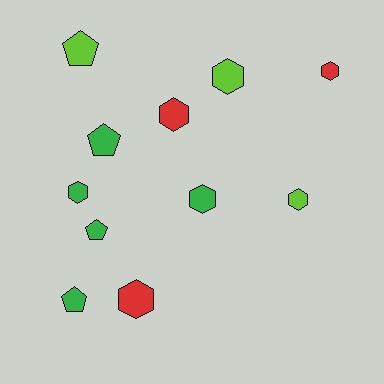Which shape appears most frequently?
Hexagon, with 7 objects.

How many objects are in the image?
There are 11 objects.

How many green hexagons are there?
There are 2 green hexagons.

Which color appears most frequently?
Green, with 5 objects.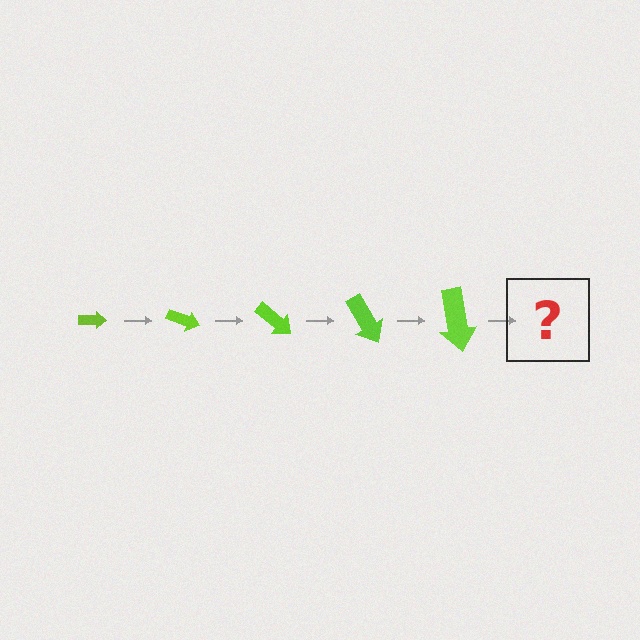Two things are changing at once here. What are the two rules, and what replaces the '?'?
The two rules are that the arrow grows larger each step and it rotates 20 degrees each step. The '?' should be an arrow, larger than the previous one and rotated 100 degrees from the start.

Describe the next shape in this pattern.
It should be an arrow, larger than the previous one and rotated 100 degrees from the start.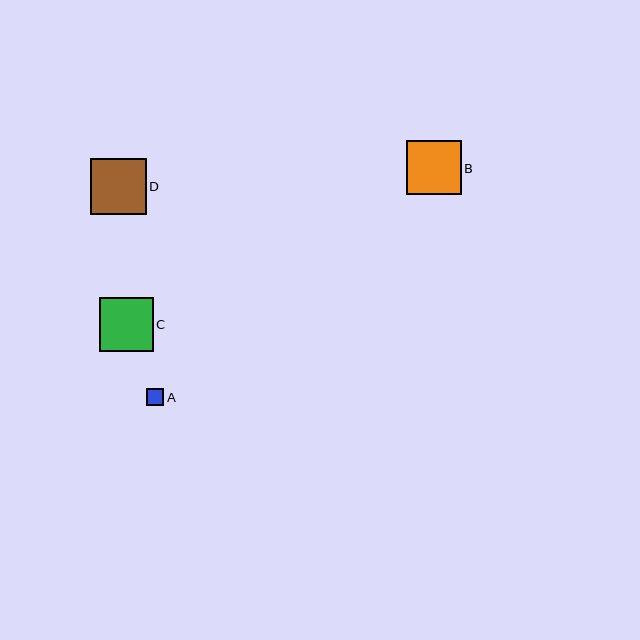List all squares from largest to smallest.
From largest to smallest: D, B, C, A.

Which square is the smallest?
Square A is the smallest with a size of approximately 17 pixels.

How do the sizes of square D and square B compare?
Square D and square B are approximately the same size.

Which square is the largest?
Square D is the largest with a size of approximately 56 pixels.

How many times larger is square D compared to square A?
Square D is approximately 3.3 times the size of square A.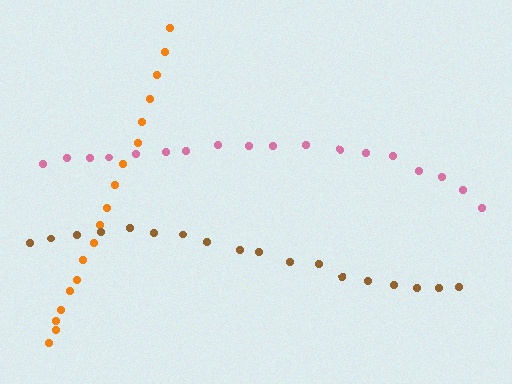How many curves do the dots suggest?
There are 3 distinct paths.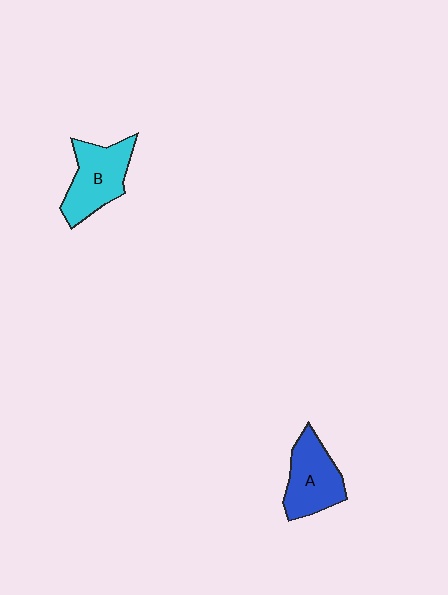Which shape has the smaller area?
Shape A (blue).